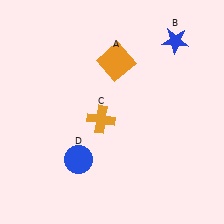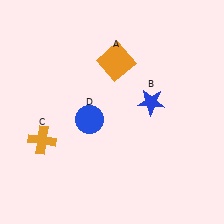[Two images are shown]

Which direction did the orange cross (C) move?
The orange cross (C) moved left.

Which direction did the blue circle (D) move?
The blue circle (D) moved up.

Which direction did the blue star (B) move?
The blue star (B) moved down.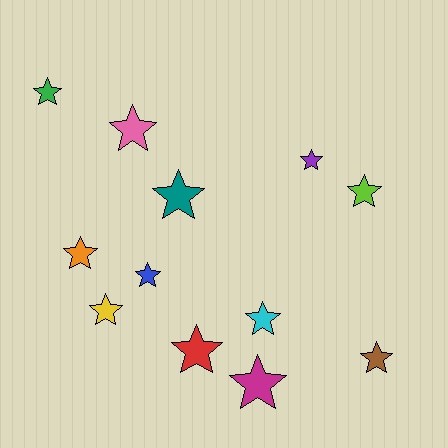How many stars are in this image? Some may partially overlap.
There are 12 stars.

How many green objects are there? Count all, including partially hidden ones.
There is 1 green object.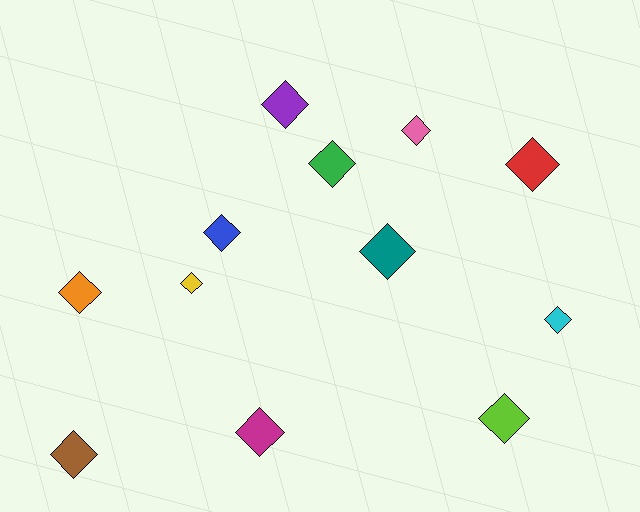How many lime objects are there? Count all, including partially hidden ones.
There is 1 lime object.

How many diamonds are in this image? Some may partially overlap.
There are 12 diamonds.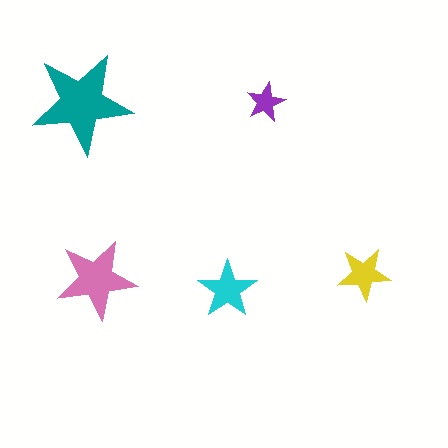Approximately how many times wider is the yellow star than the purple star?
About 1.5 times wider.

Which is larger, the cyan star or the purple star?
The cyan one.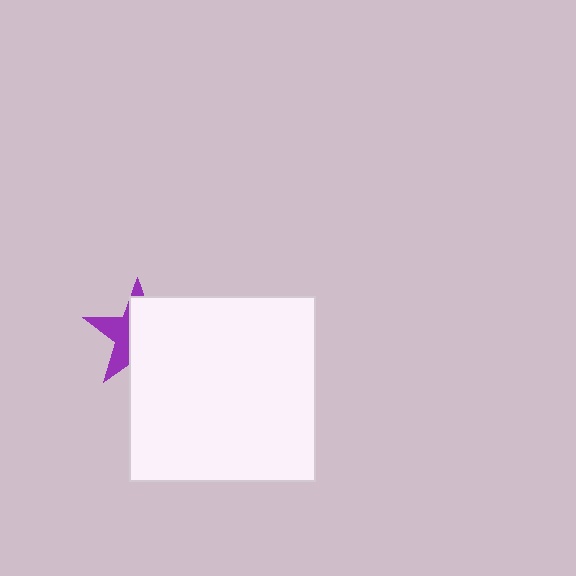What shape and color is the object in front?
The object in front is a white square.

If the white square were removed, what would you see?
You would see the complete purple star.